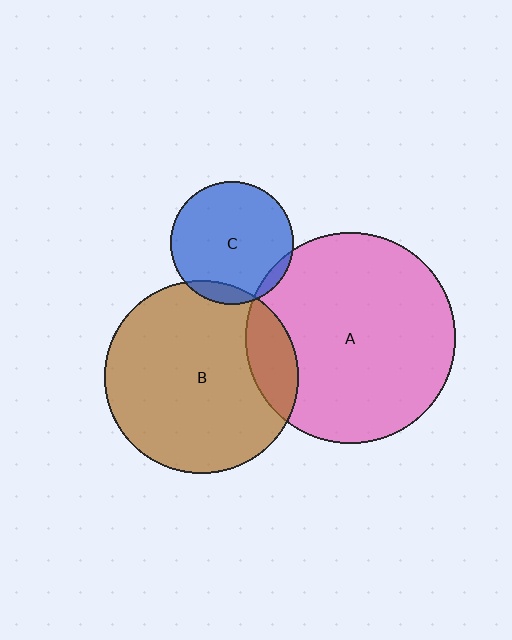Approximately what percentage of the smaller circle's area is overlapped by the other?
Approximately 15%.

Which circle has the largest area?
Circle A (pink).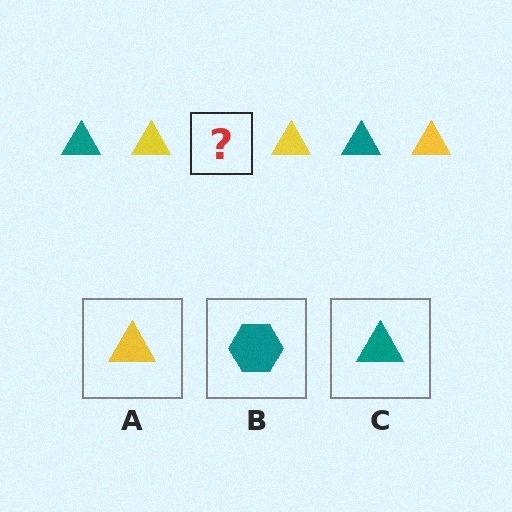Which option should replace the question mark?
Option C.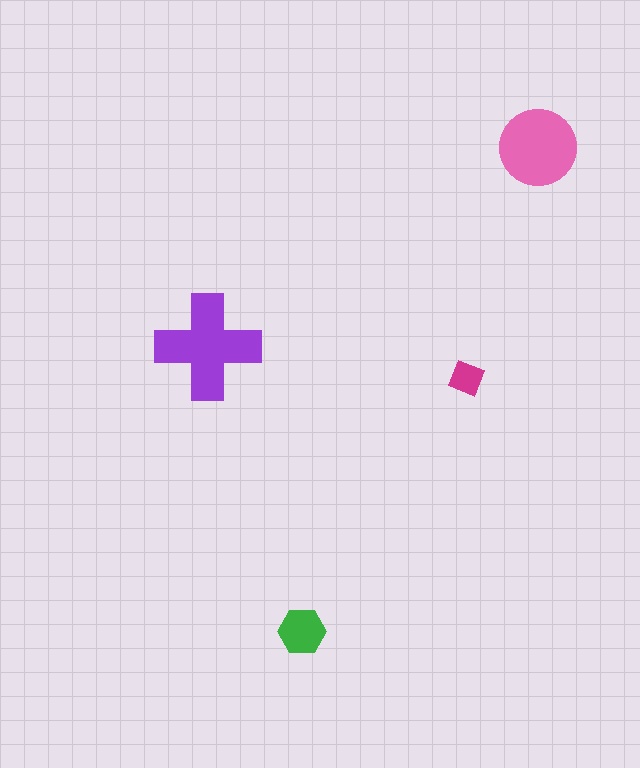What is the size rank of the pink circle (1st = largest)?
2nd.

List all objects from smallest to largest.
The magenta diamond, the green hexagon, the pink circle, the purple cross.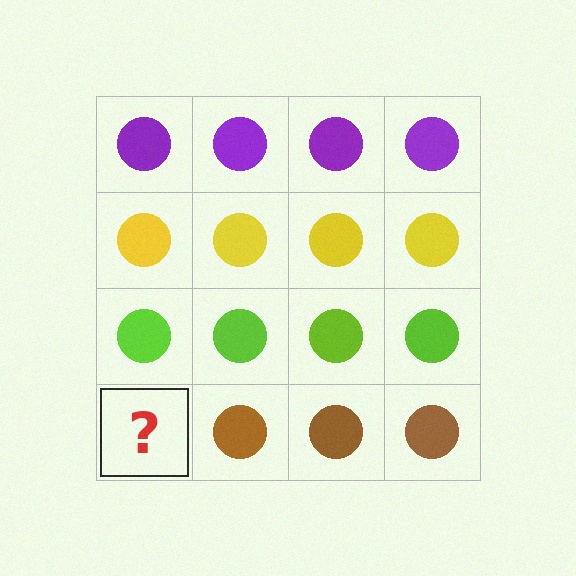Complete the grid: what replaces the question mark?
The question mark should be replaced with a brown circle.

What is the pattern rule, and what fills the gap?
The rule is that each row has a consistent color. The gap should be filled with a brown circle.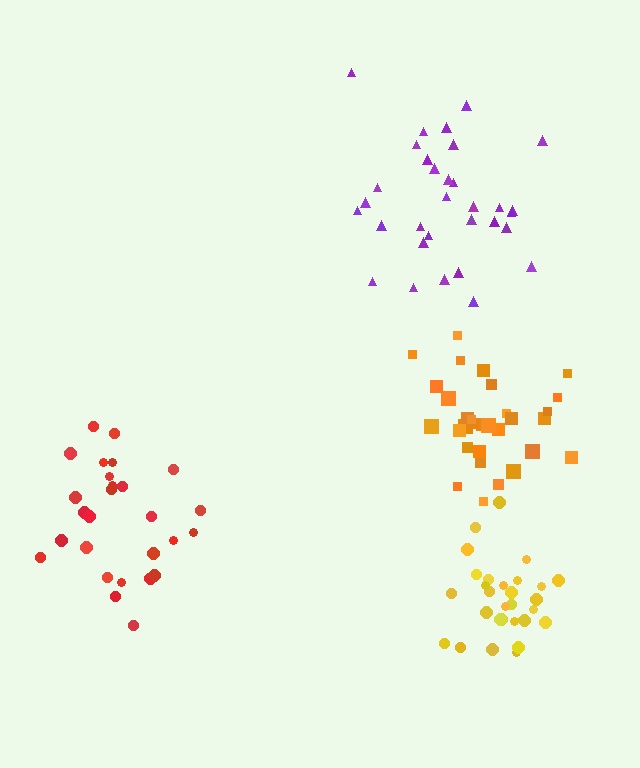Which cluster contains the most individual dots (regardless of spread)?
Purple (32).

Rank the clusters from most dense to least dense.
yellow, orange, purple, red.